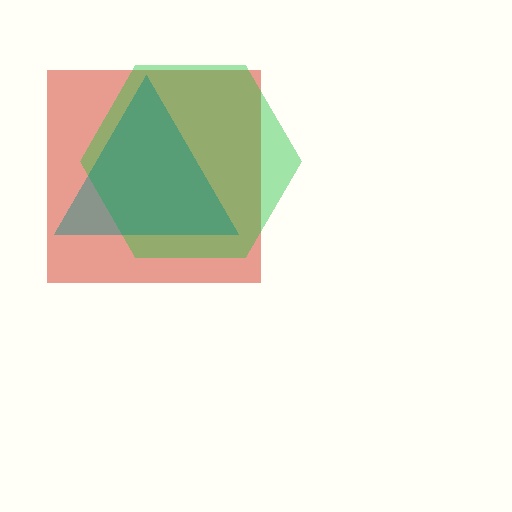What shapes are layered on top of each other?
The layered shapes are: a red square, a green hexagon, a teal triangle.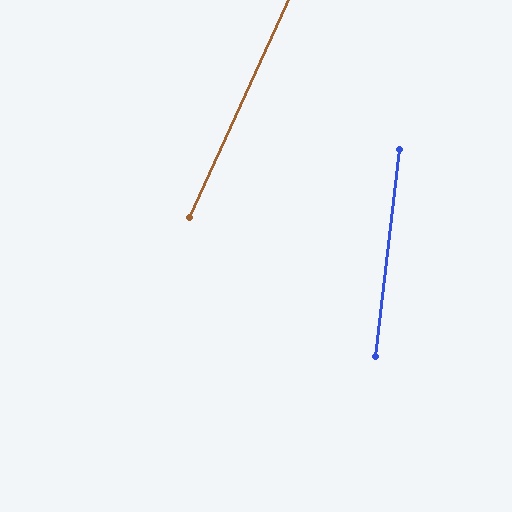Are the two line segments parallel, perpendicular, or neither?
Neither parallel nor perpendicular — they differ by about 18°.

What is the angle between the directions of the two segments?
Approximately 18 degrees.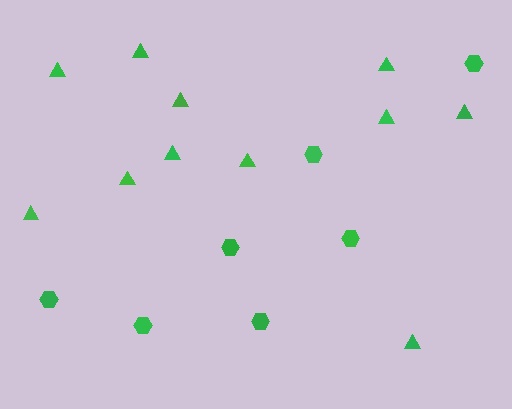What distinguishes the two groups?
There are 2 groups: one group of triangles (11) and one group of hexagons (7).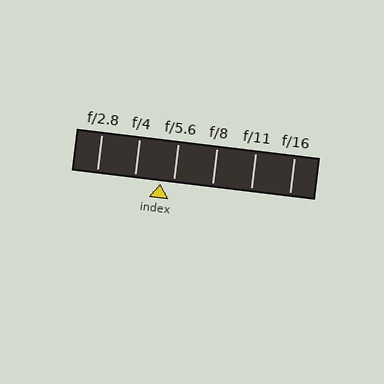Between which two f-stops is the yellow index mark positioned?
The index mark is between f/4 and f/5.6.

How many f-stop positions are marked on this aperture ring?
There are 6 f-stop positions marked.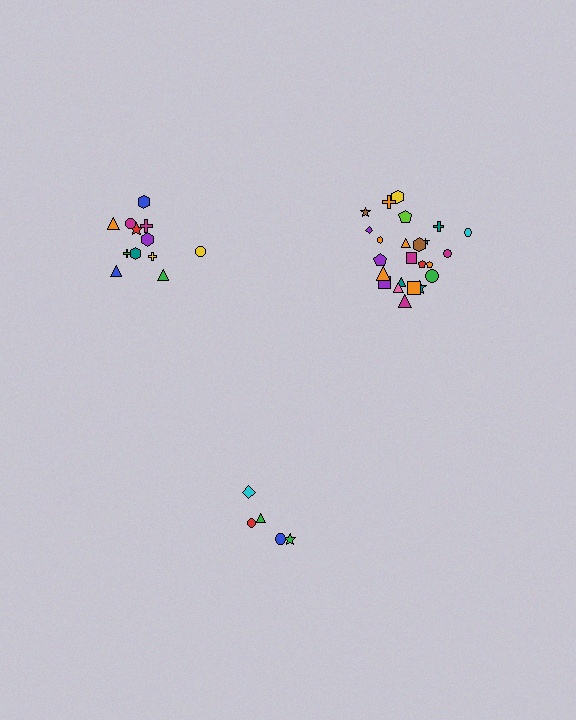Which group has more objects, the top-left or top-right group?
The top-right group.